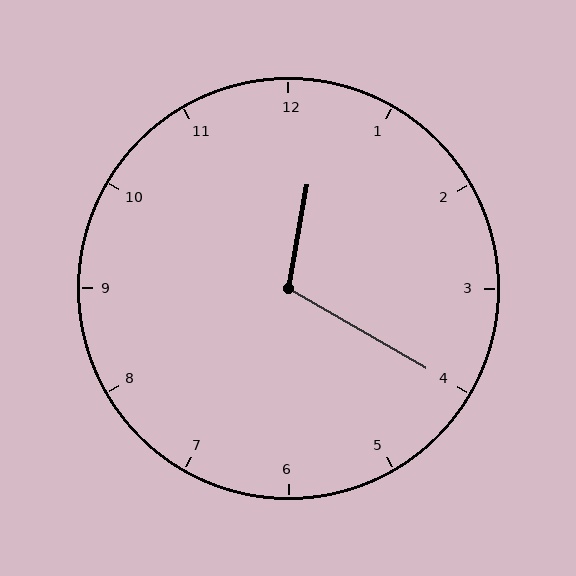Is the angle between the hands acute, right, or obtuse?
It is obtuse.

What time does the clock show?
12:20.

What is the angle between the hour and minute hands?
Approximately 110 degrees.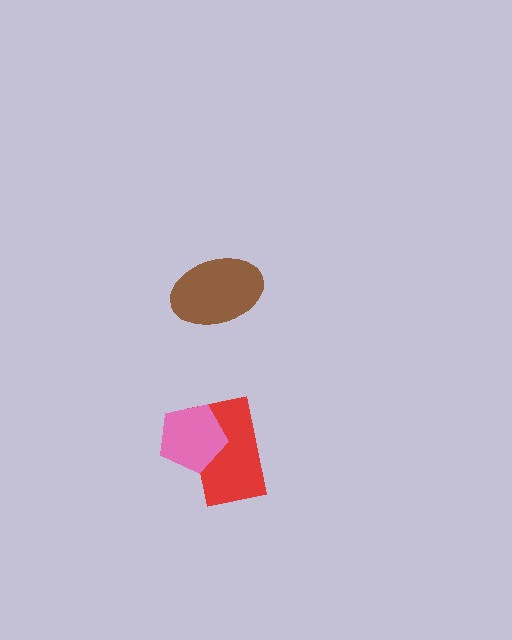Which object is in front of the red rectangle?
The pink pentagon is in front of the red rectangle.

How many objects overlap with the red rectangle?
1 object overlaps with the red rectangle.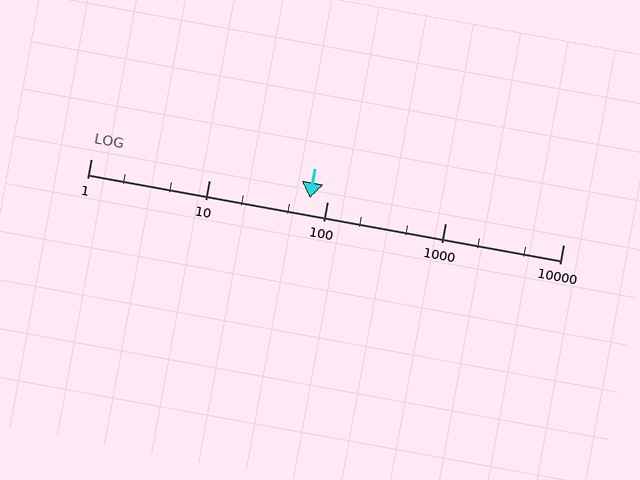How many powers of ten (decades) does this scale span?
The scale spans 4 decades, from 1 to 10000.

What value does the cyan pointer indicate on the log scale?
The pointer indicates approximately 72.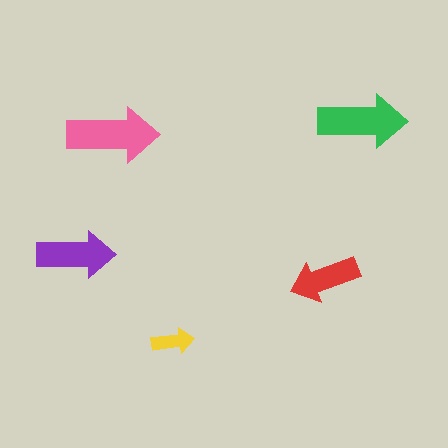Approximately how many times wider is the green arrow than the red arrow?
About 1.5 times wider.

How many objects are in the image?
There are 5 objects in the image.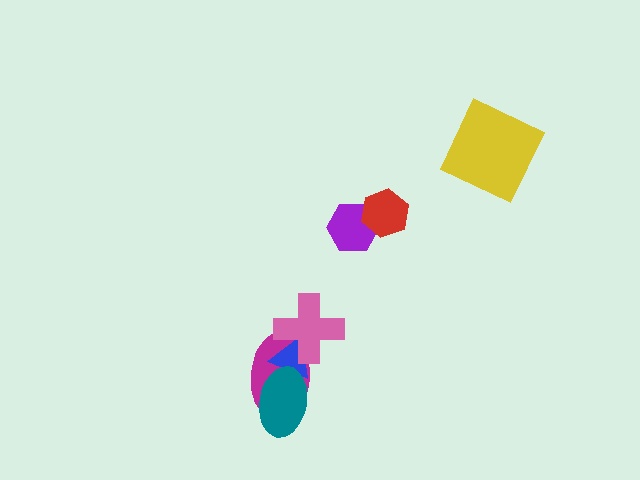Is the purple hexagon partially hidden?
Yes, it is partially covered by another shape.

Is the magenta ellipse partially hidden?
Yes, it is partially covered by another shape.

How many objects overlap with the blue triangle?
3 objects overlap with the blue triangle.